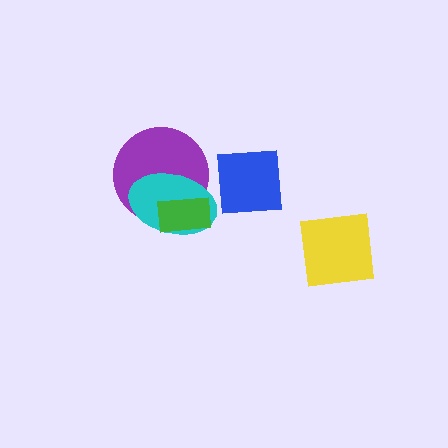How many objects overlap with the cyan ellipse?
2 objects overlap with the cyan ellipse.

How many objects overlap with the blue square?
0 objects overlap with the blue square.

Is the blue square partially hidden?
No, no other shape covers it.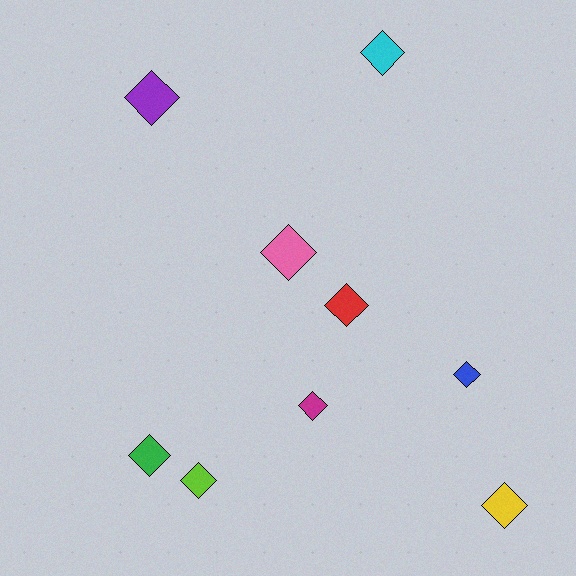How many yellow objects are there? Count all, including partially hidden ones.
There is 1 yellow object.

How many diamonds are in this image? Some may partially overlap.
There are 9 diamonds.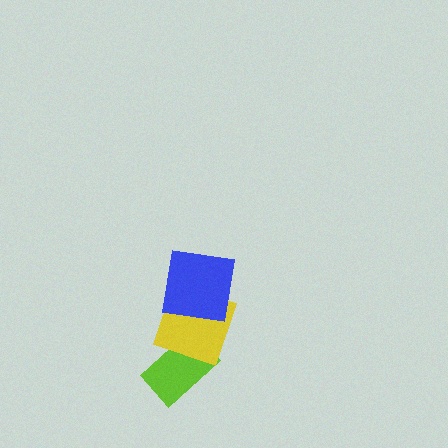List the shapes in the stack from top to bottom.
From top to bottom: the blue square, the yellow square, the lime rectangle.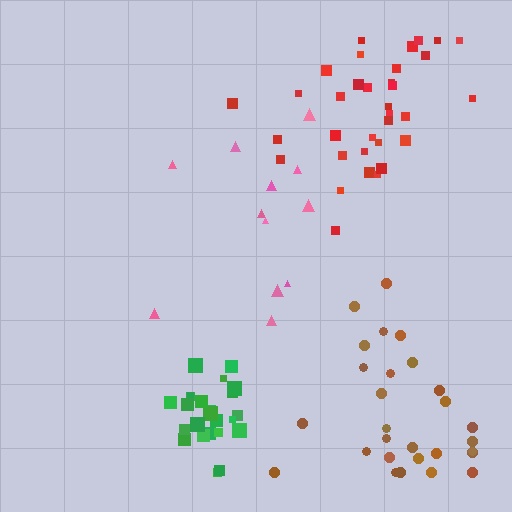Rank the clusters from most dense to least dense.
green, red, brown, pink.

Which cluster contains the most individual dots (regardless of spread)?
Red (34).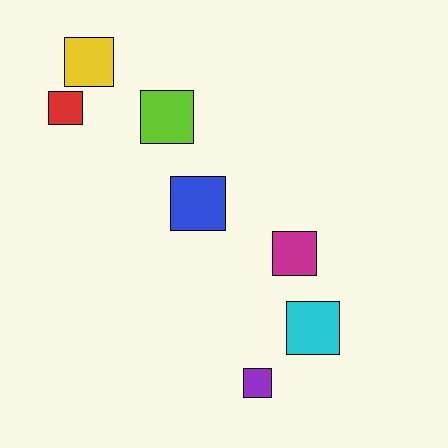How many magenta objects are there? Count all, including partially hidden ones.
There is 1 magenta object.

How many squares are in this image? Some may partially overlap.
There are 7 squares.